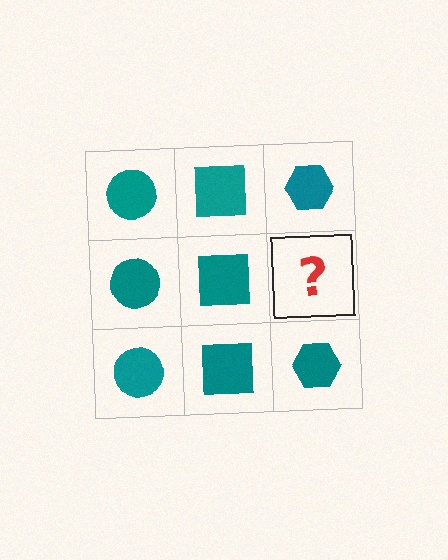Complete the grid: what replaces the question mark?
The question mark should be replaced with a teal hexagon.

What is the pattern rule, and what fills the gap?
The rule is that each column has a consistent shape. The gap should be filled with a teal hexagon.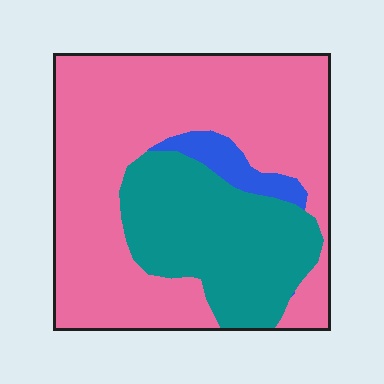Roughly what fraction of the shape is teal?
Teal takes up about one third (1/3) of the shape.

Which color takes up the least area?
Blue, at roughly 5%.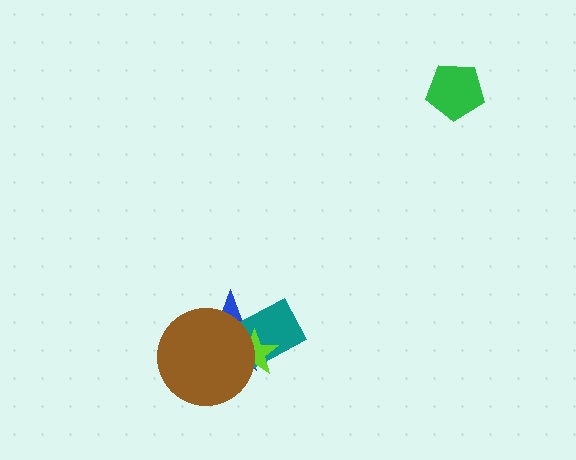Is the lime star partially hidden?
Yes, it is partially covered by another shape.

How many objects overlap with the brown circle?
3 objects overlap with the brown circle.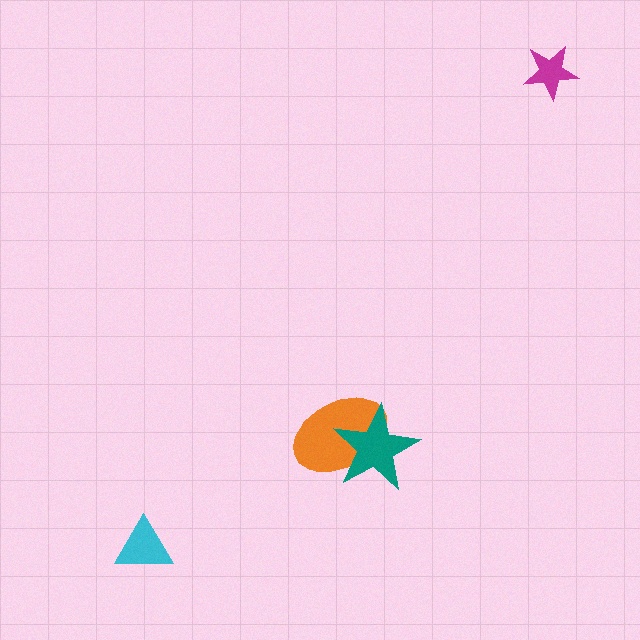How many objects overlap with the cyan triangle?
0 objects overlap with the cyan triangle.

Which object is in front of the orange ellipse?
The teal star is in front of the orange ellipse.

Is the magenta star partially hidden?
No, no other shape covers it.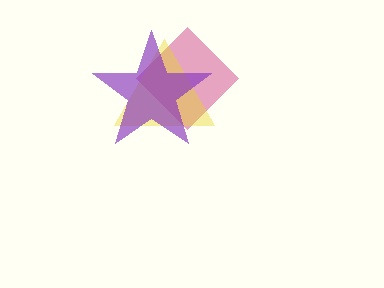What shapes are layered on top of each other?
The layered shapes are: a magenta diamond, a yellow triangle, a purple star.